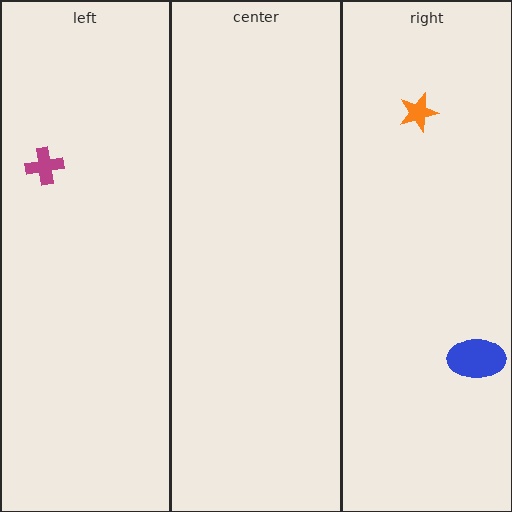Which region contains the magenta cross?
The left region.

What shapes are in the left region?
The magenta cross.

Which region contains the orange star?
The right region.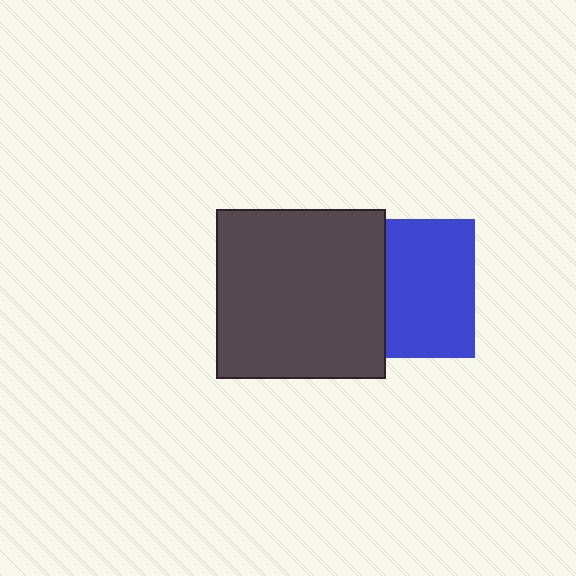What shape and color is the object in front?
The object in front is a dark gray square.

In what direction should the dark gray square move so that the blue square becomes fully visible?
The dark gray square should move left. That is the shortest direction to clear the overlap and leave the blue square fully visible.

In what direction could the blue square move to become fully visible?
The blue square could move right. That would shift it out from behind the dark gray square entirely.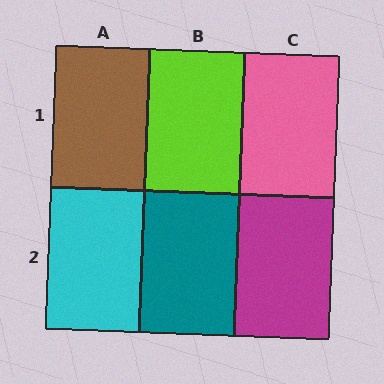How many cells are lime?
1 cell is lime.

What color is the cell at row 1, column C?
Pink.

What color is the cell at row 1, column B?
Lime.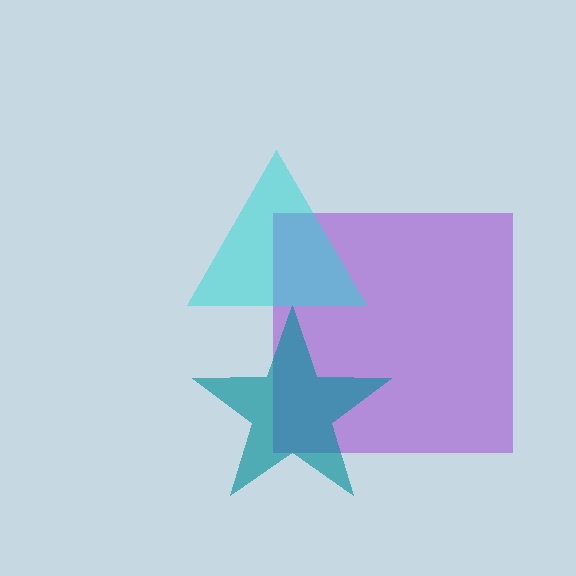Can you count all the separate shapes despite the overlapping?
Yes, there are 3 separate shapes.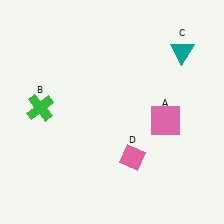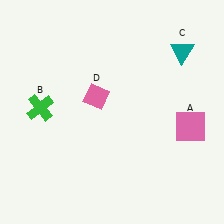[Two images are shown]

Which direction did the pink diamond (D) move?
The pink diamond (D) moved up.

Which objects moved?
The objects that moved are: the pink square (A), the pink diamond (D).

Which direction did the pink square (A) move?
The pink square (A) moved right.